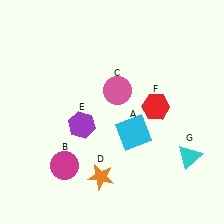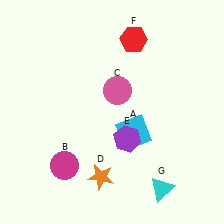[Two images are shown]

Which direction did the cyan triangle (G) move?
The cyan triangle (G) moved down.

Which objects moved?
The objects that moved are: the purple hexagon (E), the red hexagon (F), the cyan triangle (G).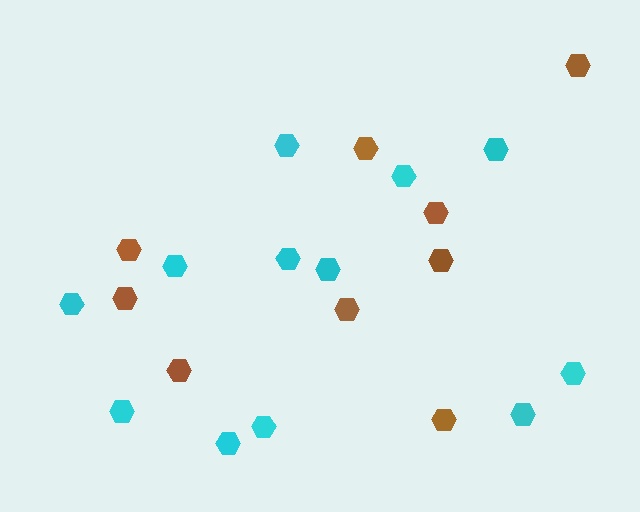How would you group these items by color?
There are 2 groups: one group of cyan hexagons (12) and one group of brown hexagons (9).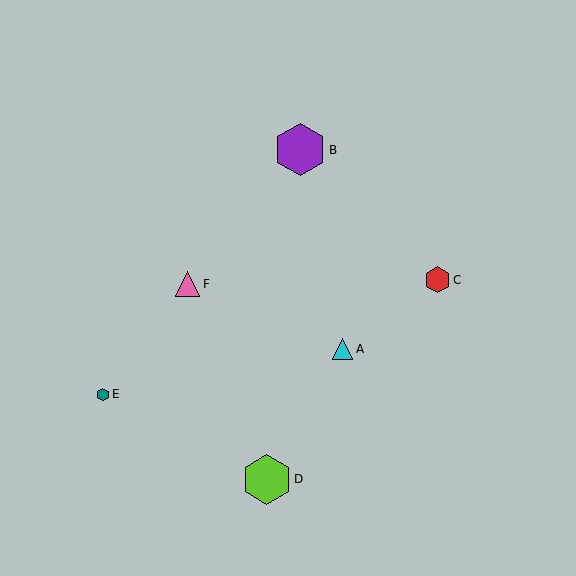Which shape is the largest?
The purple hexagon (labeled B) is the largest.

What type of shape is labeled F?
Shape F is a pink triangle.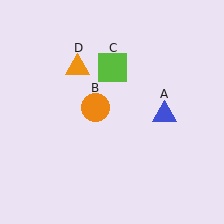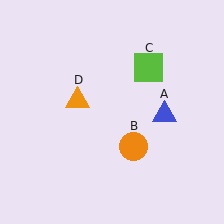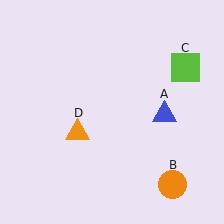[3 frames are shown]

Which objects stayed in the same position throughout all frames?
Blue triangle (object A) remained stationary.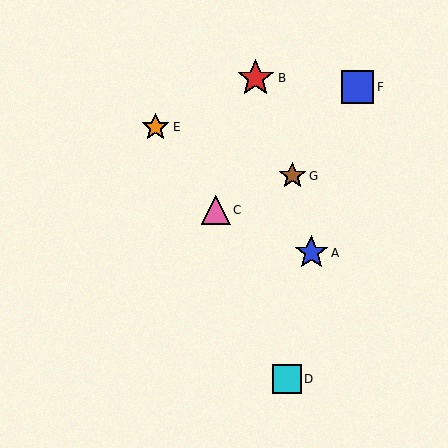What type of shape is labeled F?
Shape F is a blue square.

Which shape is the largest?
The red star (labeled B) is the largest.